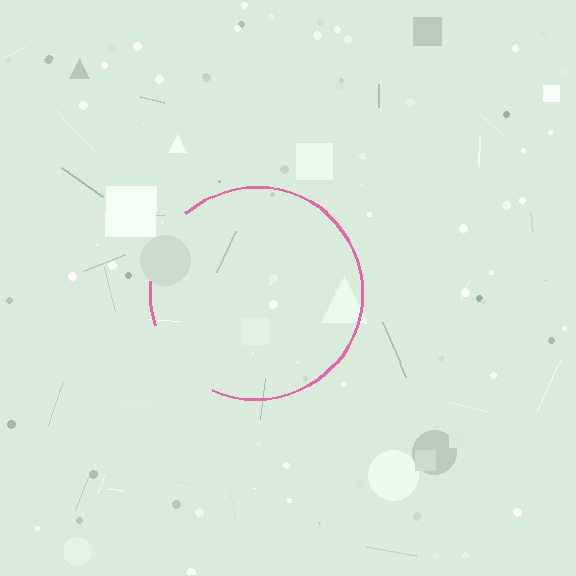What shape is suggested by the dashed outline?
The dashed outline suggests a circle.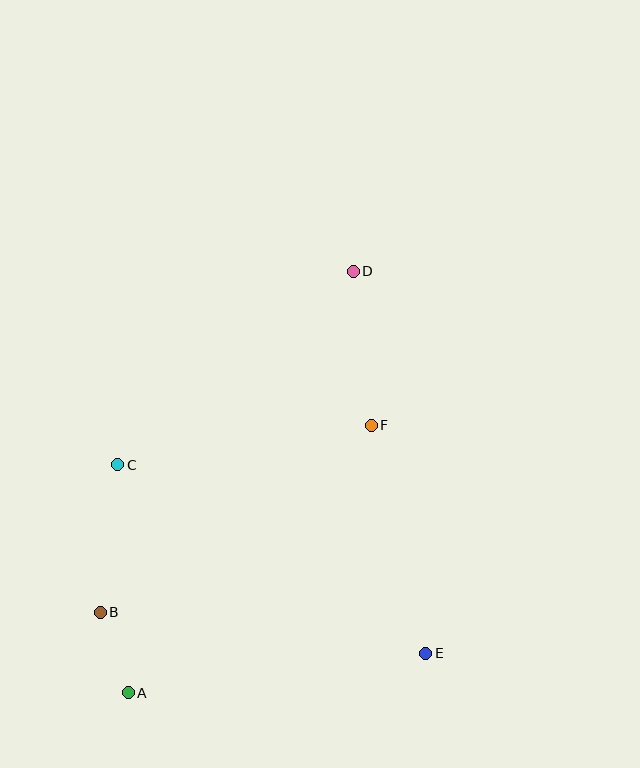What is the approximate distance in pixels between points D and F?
The distance between D and F is approximately 155 pixels.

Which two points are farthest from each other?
Points A and D are farthest from each other.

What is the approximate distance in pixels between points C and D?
The distance between C and D is approximately 305 pixels.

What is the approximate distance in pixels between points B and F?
The distance between B and F is approximately 329 pixels.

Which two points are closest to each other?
Points A and B are closest to each other.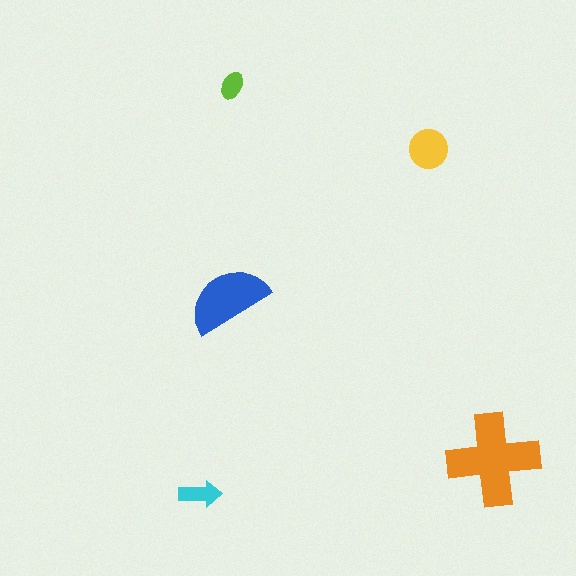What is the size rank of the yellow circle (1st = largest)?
3rd.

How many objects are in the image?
There are 5 objects in the image.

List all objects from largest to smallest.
The orange cross, the blue semicircle, the yellow circle, the cyan arrow, the lime ellipse.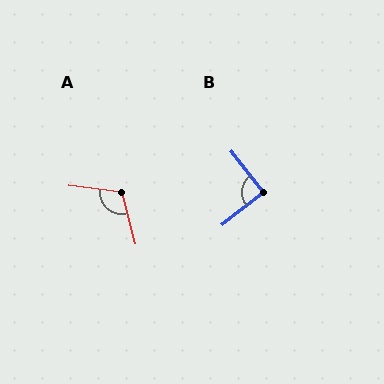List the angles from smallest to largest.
B (90°), A (112°).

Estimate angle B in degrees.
Approximately 90 degrees.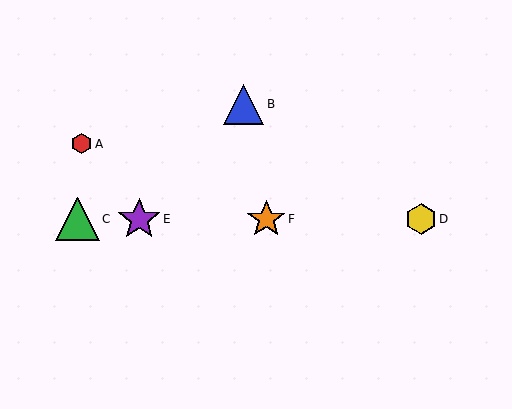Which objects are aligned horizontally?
Objects C, D, E, F are aligned horizontally.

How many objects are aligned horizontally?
4 objects (C, D, E, F) are aligned horizontally.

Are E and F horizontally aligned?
Yes, both are at y≈219.